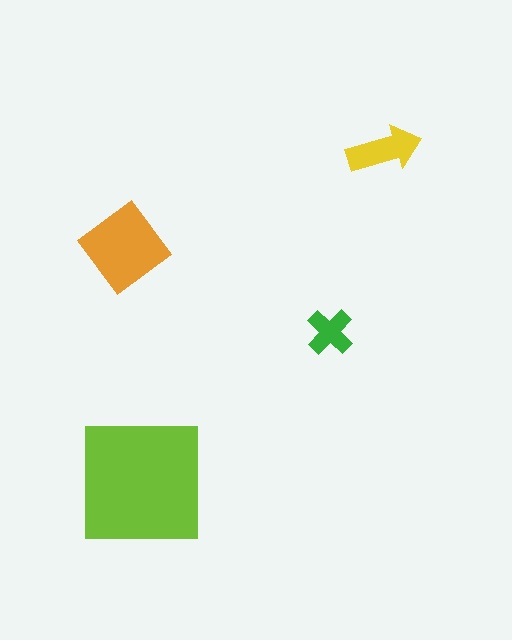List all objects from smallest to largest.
The green cross, the yellow arrow, the orange diamond, the lime square.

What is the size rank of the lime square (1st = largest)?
1st.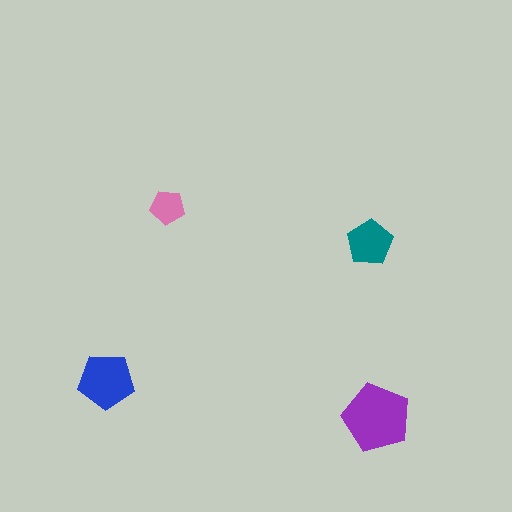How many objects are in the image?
There are 4 objects in the image.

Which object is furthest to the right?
The purple pentagon is rightmost.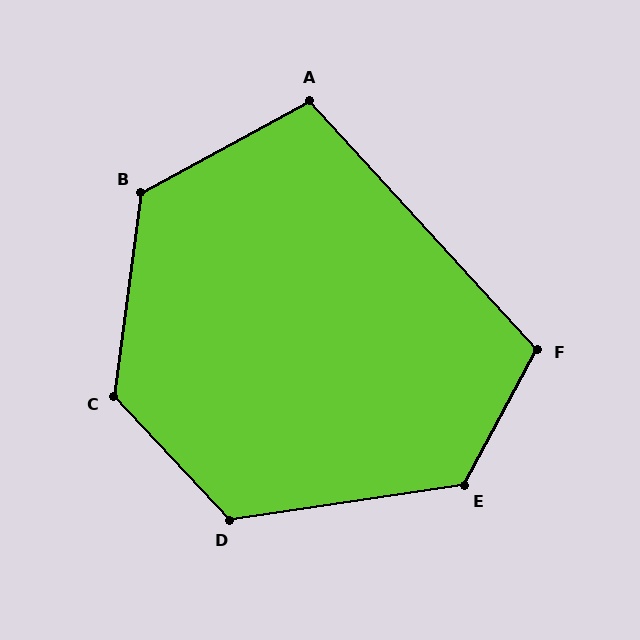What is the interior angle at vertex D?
Approximately 125 degrees (obtuse).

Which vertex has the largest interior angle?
C, at approximately 129 degrees.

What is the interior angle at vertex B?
Approximately 126 degrees (obtuse).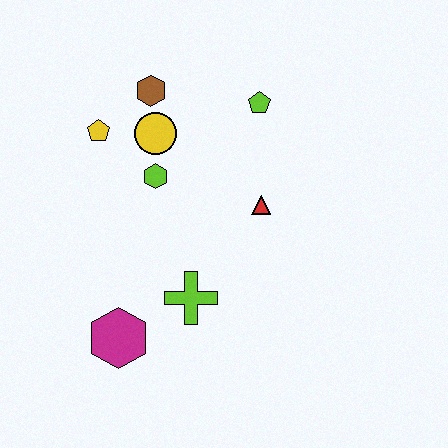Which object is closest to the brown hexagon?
The yellow circle is closest to the brown hexagon.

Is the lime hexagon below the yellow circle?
Yes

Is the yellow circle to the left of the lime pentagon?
Yes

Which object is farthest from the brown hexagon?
The magenta hexagon is farthest from the brown hexagon.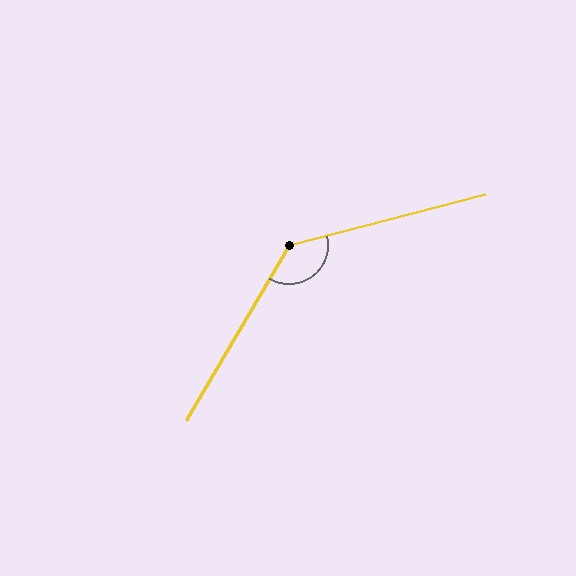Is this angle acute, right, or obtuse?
It is obtuse.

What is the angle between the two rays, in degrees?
Approximately 135 degrees.